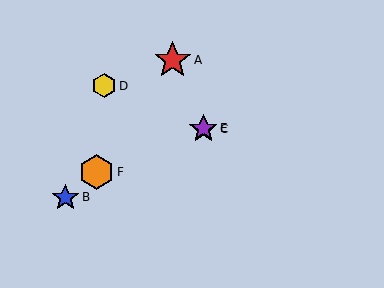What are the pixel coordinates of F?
Object F is at (97, 172).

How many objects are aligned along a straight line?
3 objects (A, C, E) are aligned along a straight line.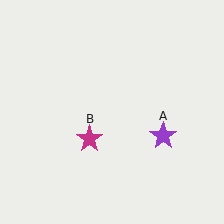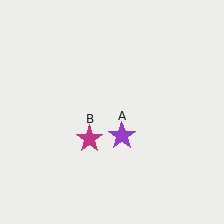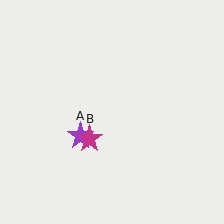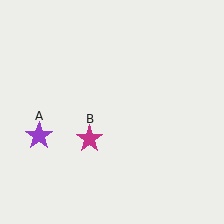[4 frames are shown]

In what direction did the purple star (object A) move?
The purple star (object A) moved left.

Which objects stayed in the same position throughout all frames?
Magenta star (object B) remained stationary.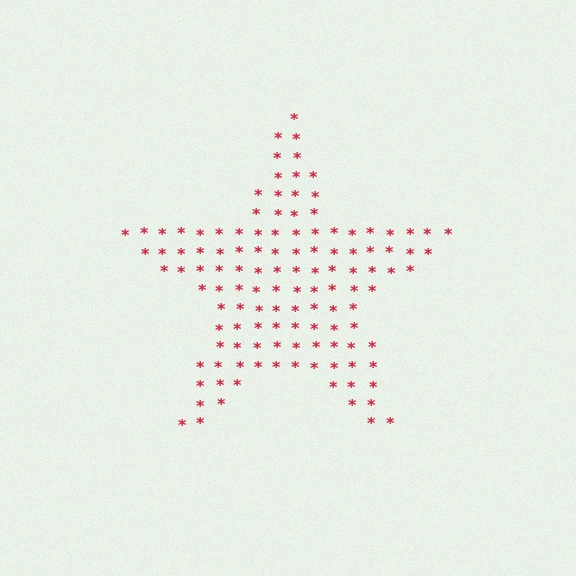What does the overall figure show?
The overall figure shows a star.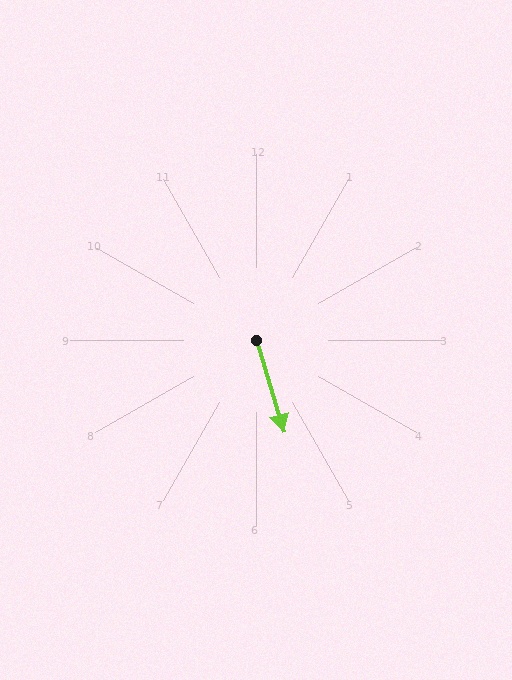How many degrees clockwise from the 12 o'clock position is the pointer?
Approximately 163 degrees.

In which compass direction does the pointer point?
South.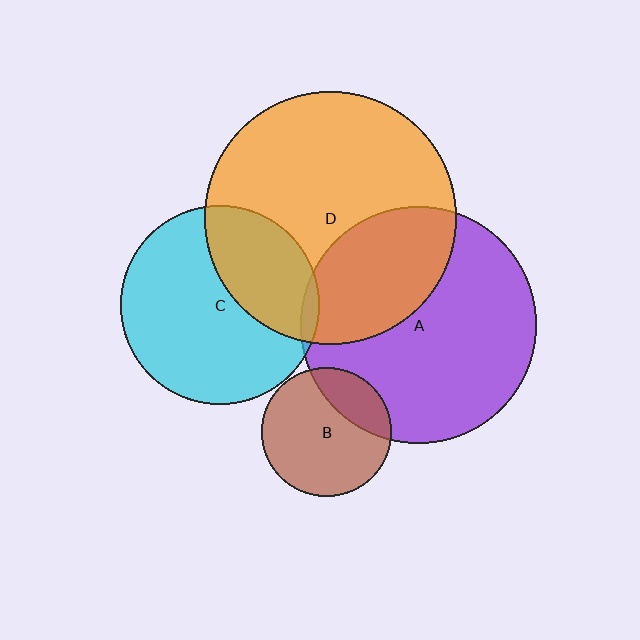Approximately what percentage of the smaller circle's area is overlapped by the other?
Approximately 35%.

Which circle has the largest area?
Circle D (orange).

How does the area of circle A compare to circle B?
Approximately 3.3 times.